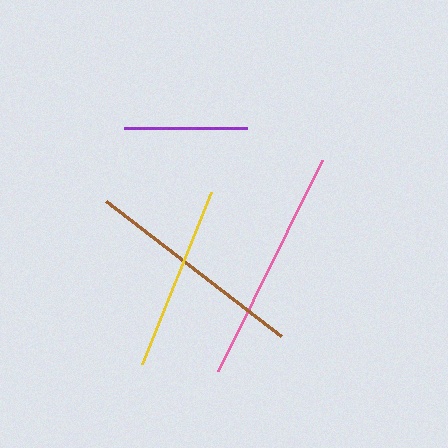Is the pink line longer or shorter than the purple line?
The pink line is longer than the purple line.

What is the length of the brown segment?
The brown segment is approximately 221 pixels long.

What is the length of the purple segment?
The purple segment is approximately 123 pixels long.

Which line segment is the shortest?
The purple line is the shortest at approximately 123 pixels.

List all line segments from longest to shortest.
From longest to shortest: pink, brown, yellow, purple.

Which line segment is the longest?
The pink line is the longest at approximately 236 pixels.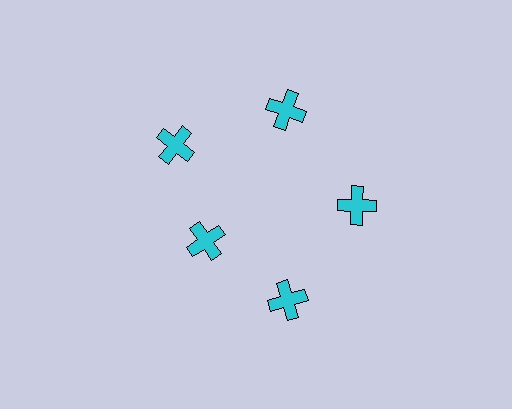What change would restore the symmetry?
The symmetry would be restored by moving it outward, back onto the ring so that all 5 crosses sit at equal angles and equal distance from the center.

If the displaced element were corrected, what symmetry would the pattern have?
It would have 5-fold rotational symmetry — the pattern would map onto itself every 72 degrees.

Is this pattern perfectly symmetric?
No. The 5 cyan crosses are arranged in a ring, but one element near the 8 o'clock position is pulled inward toward the center, breaking the 5-fold rotational symmetry.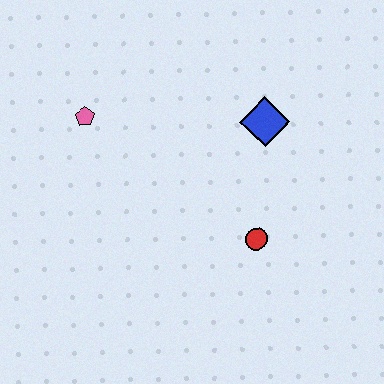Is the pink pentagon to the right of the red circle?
No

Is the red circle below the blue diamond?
Yes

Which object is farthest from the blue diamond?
The pink pentagon is farthest from the blue diamond.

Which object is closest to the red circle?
The blue diamond is closest to the red circle.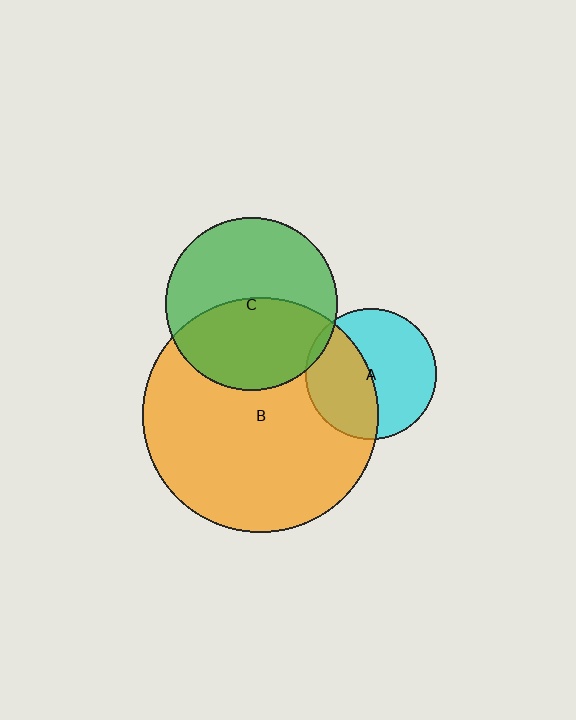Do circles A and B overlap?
Yes.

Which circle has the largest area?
Circle B (orange).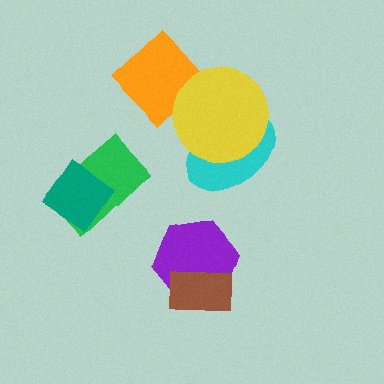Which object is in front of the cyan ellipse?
The yellow circle is in front of the cyan ellipse.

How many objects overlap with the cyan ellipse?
1 object overlaps with the cyan ellipse.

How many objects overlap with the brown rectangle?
1 object overlaps with the brown rectangle.